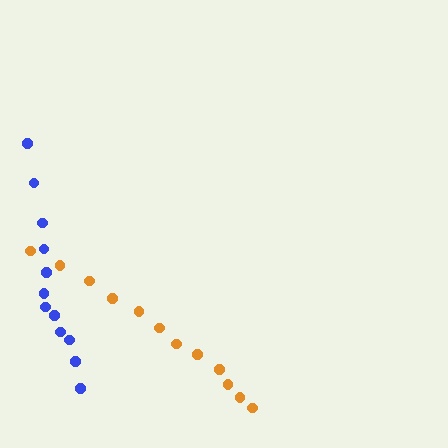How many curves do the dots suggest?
There are 2 distinct paths.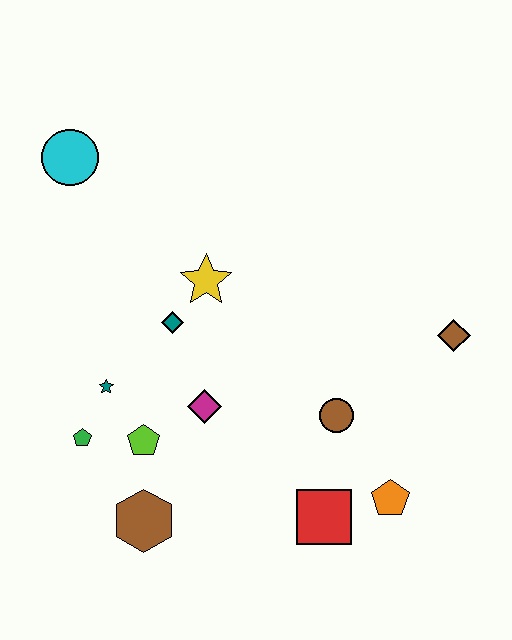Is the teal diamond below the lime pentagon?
No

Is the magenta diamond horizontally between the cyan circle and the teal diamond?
No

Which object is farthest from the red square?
The cyan circle is farthest from the red square.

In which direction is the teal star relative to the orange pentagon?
The teal star is to the left of the orange pentagon.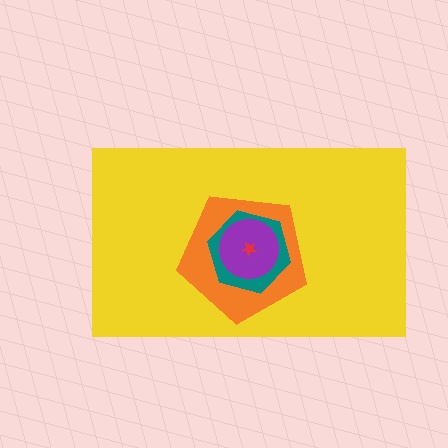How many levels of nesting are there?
5.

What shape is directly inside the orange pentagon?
The teal hexagon.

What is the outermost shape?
The yellow rectangle.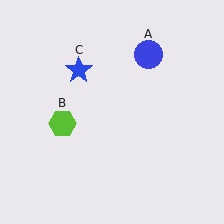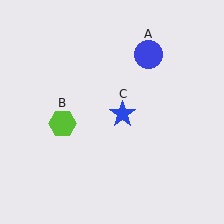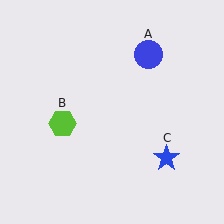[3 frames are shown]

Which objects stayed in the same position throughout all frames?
Blue circle (object A) and lime hexagon (object B) remained stationary.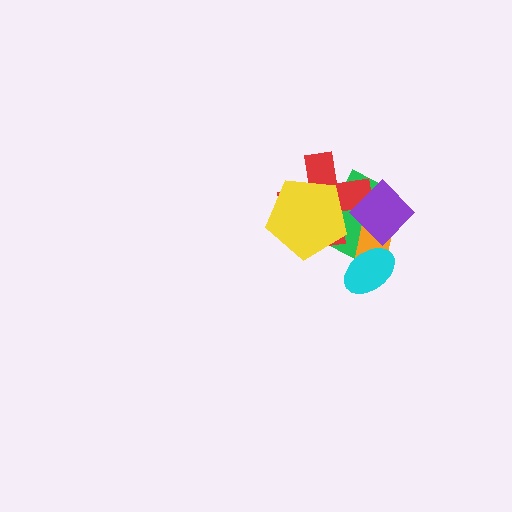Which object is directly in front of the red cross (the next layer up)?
The yellow pentagon is directly in front of the red cross.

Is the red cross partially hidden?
Yes, it is partially covered by another shape.